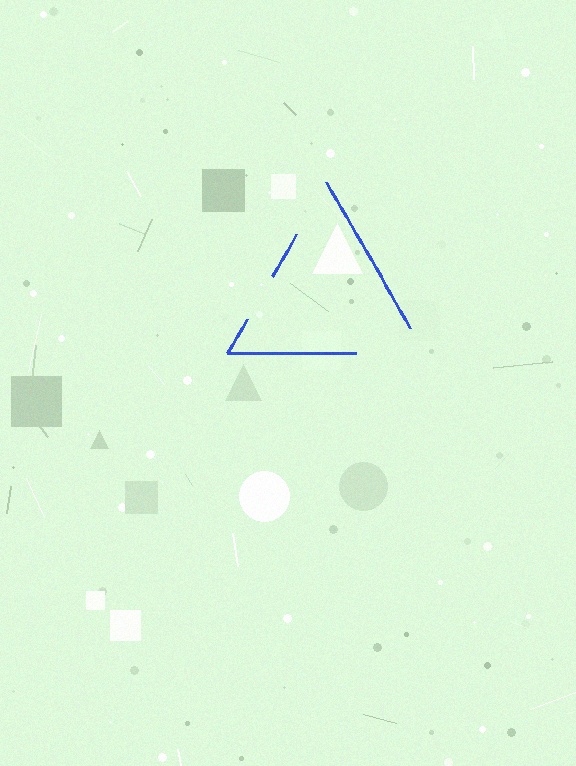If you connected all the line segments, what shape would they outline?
They would outline a triangle.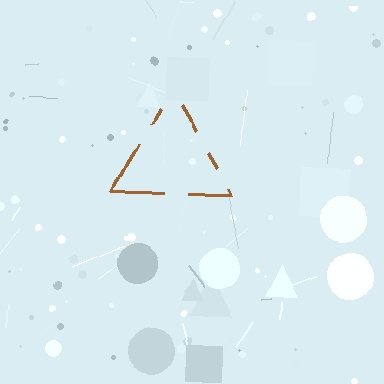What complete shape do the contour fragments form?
The contour fragments form a triangle.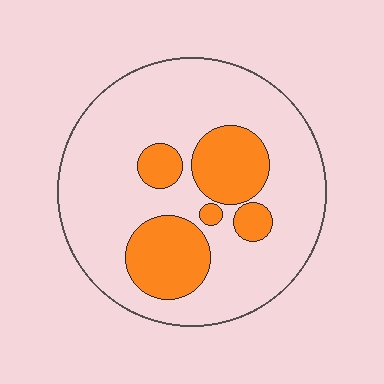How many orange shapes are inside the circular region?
5.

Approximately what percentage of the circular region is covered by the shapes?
Approximately 25%.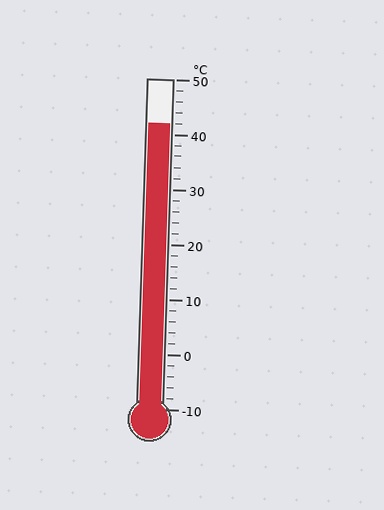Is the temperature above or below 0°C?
The temperature is above 0°C.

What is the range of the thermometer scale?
The thermometer scale ranges from -10°C to 50°C.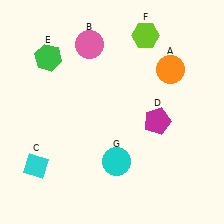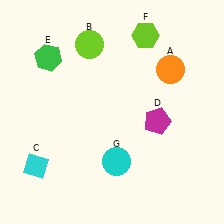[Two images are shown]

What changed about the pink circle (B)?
In Image 1, B is pink. In Image 2, it changed to lime.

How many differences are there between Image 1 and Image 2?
There is 1 difference between the two images.